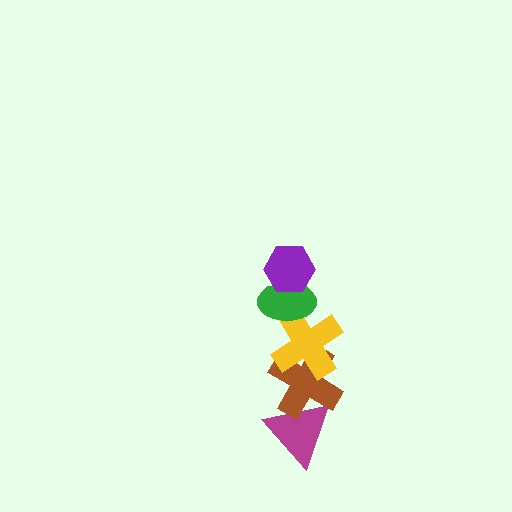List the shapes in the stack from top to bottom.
From top to bottom: the purple hexagon, the green ellipse, the yellow cross, the brown cross, the magenta triangle.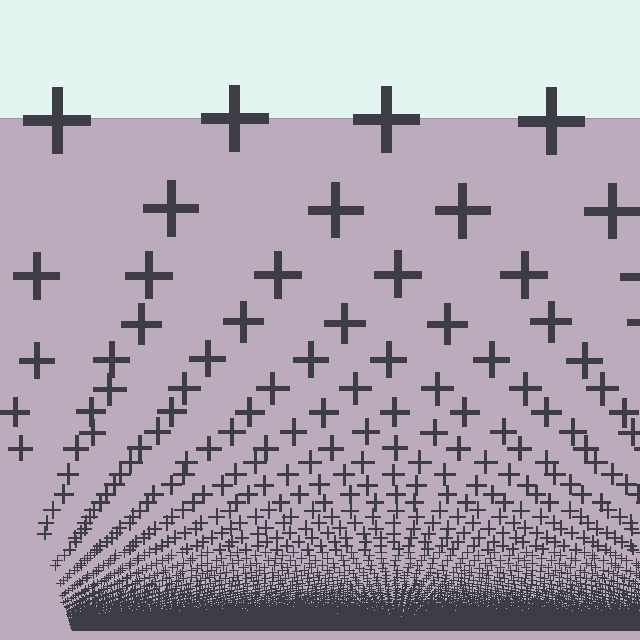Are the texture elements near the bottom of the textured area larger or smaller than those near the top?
Smaller. The gradient is inverted — elements near the bottom are smaller and denser.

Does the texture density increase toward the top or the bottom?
Density increases toward the bottom.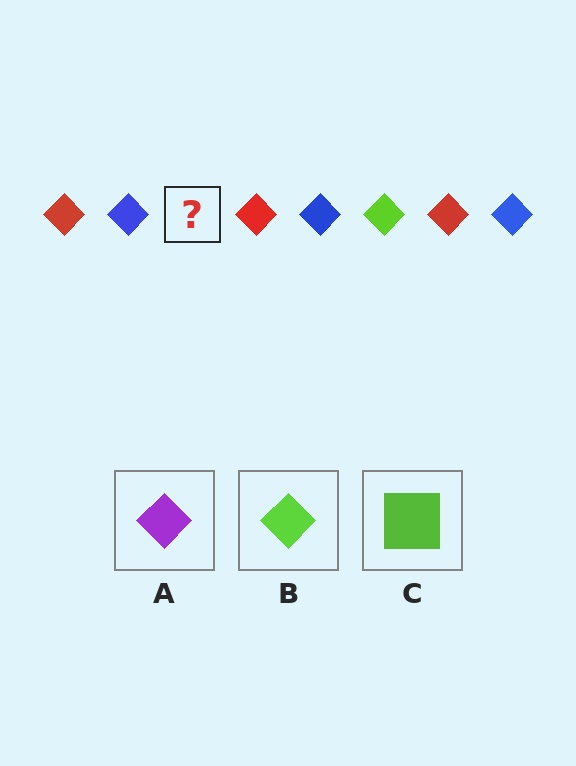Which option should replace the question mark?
Option B.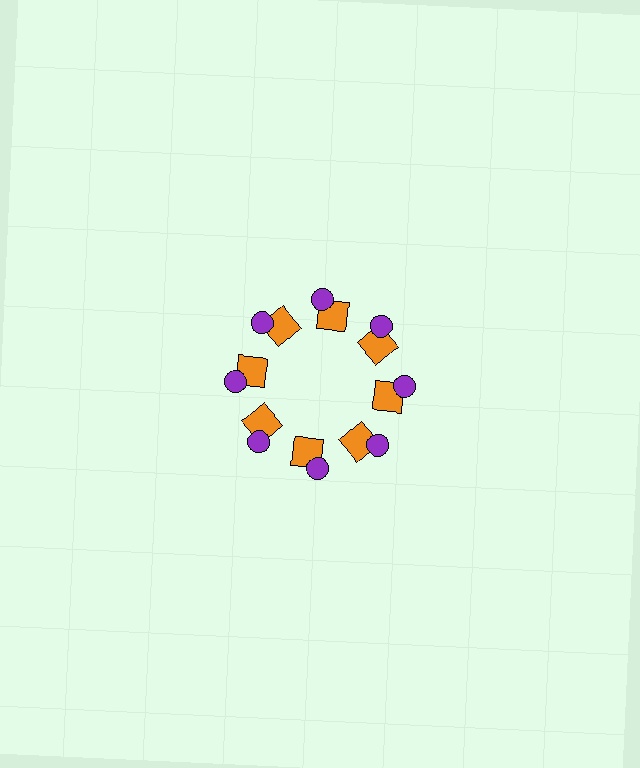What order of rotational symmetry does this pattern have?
This pattern has 8-fold rotational symmetry.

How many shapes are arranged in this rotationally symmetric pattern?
There are 16 shapes, arranged in 8 groups of 2.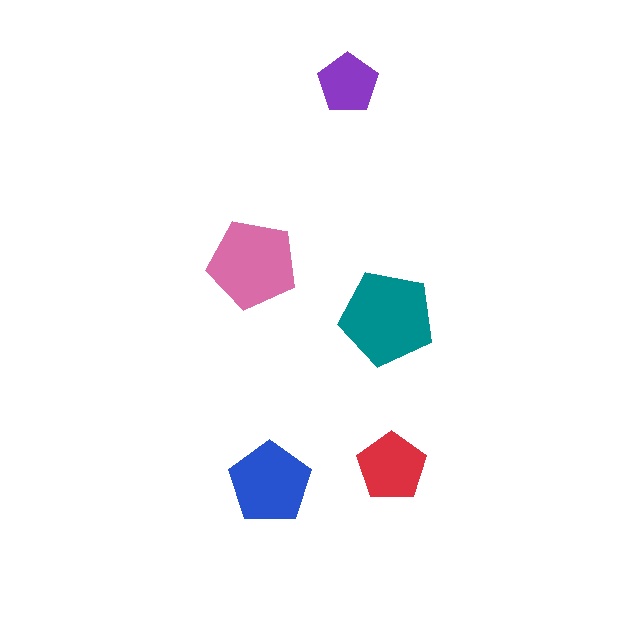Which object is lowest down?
The blue pentagon is bottommost.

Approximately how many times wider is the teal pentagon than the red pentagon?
About 1.5 times wider.